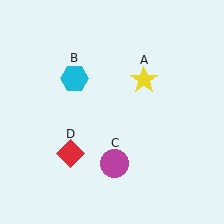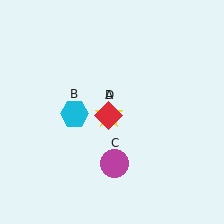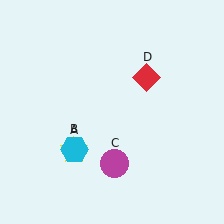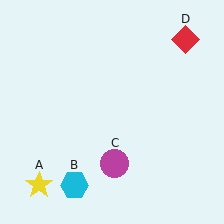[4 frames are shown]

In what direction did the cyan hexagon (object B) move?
The cyan hexagon (object B) moved down.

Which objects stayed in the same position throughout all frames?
Magenta circle (object C) remained stationary.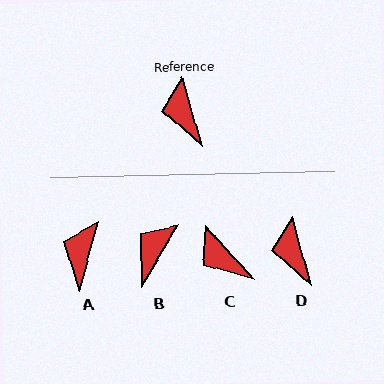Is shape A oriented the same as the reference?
No, it is off by about 31 degrees.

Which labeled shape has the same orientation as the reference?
D.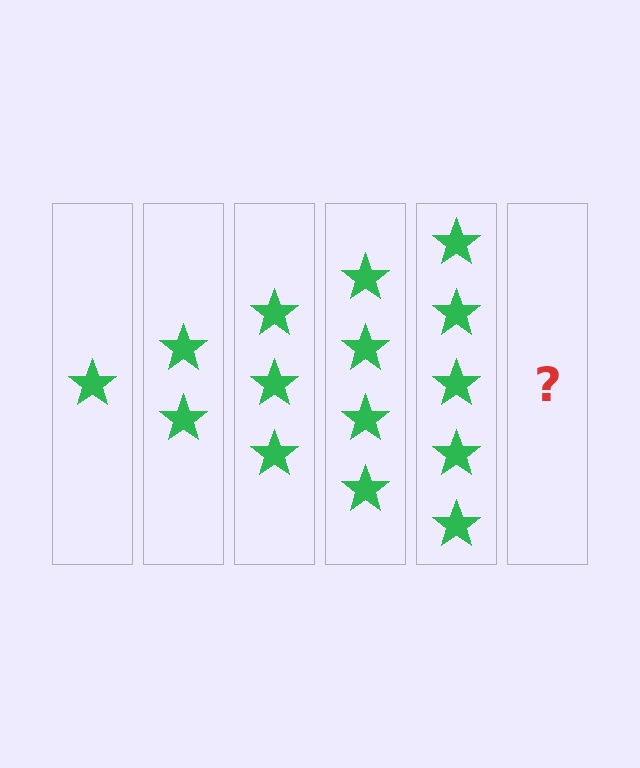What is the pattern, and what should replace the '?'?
The pattern is that each step adds one more star. The '?' should be 6 stars.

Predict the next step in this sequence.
The next step is 6 stars.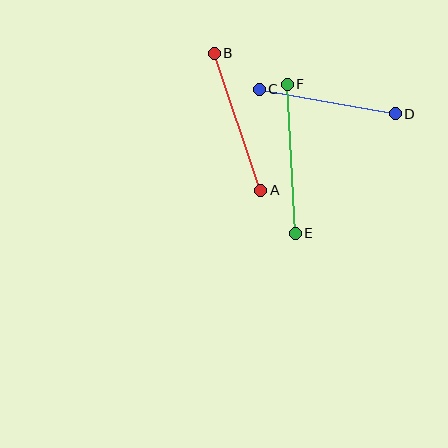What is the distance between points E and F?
The distance is approximately 149 pixels.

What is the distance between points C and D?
The distance is approximately 139 pixels.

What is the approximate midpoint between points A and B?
The midpoint is at approximately (238, 122) pixels.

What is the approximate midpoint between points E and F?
The midpoint is at approximately (291, 159) pixels.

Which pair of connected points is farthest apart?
Points E and F are farthest apart.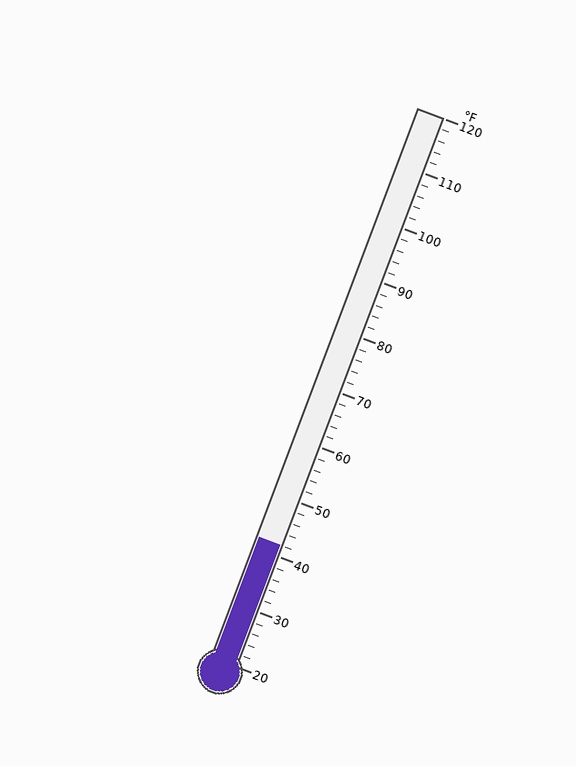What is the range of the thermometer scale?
The thermometer scale ranges from 20°F to 120°F.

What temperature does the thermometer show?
The thermometer shows approximately 42°F.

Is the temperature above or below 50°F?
The temperature is below 50°F.